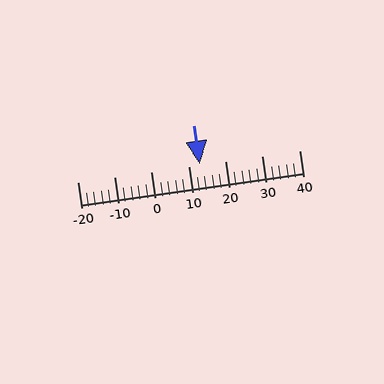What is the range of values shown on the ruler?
The ruler shows values from -20 to 40.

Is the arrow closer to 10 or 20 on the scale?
The arrow is closer to 10.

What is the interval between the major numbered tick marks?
The major tick marks are spaced 10 units apart.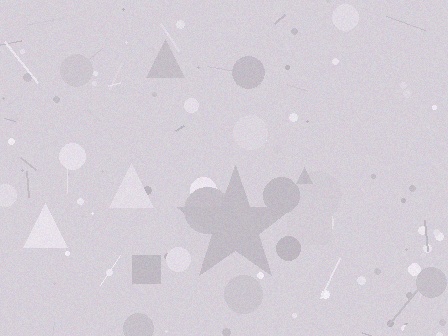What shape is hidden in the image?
A star is hidden in the image.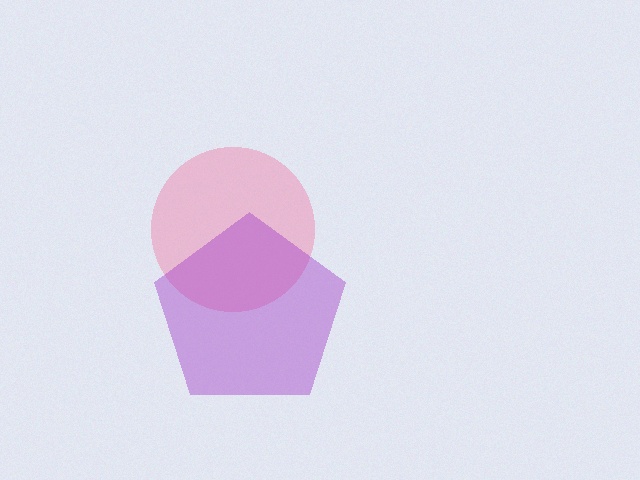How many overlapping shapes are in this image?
There are 2 overlapping shapes in the image.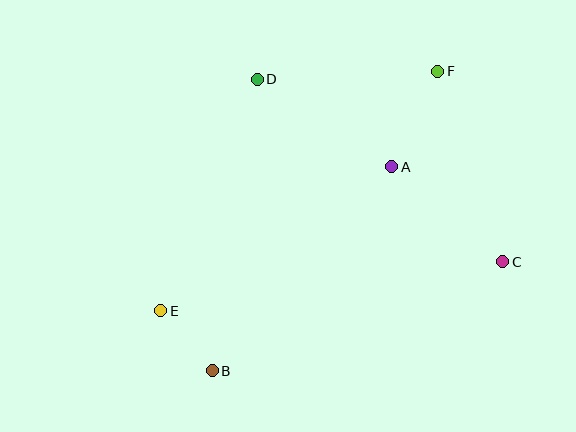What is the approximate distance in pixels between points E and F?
The distance between E and F is approximately 366 pixels.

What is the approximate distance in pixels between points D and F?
The distance between D and F is approximately 181 pixels.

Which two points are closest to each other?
Points B and E are closest to each other.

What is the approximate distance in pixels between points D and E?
The distance between D and E is approximately 251 pixels.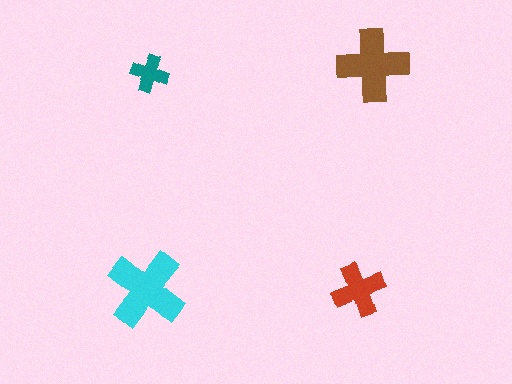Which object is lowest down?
The red cross is bottommost.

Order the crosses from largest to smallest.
the cyan one, the brown one, the red one, the teal one.